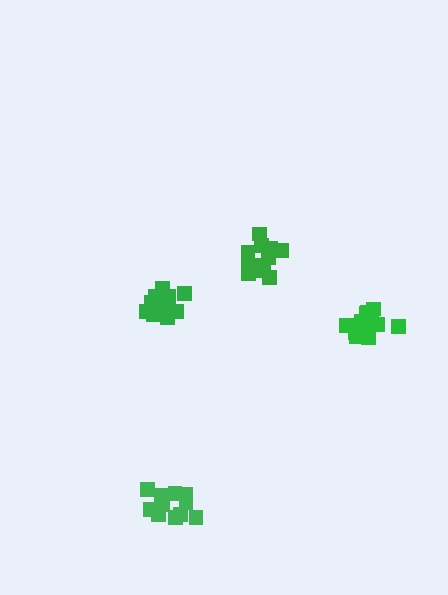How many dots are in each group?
Group 1: 11 dots, Group 2: 16 dots, Group 3: 14 dots, Group 4: 14 dots (55 total).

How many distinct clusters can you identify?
There are 4 distinct clusters.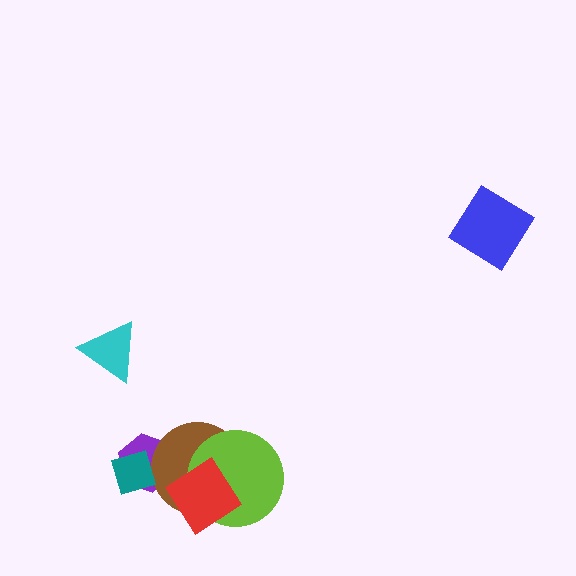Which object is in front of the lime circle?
The red diamond is in front of the lime circle.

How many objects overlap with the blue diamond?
0 objects overlap with the blue diamond.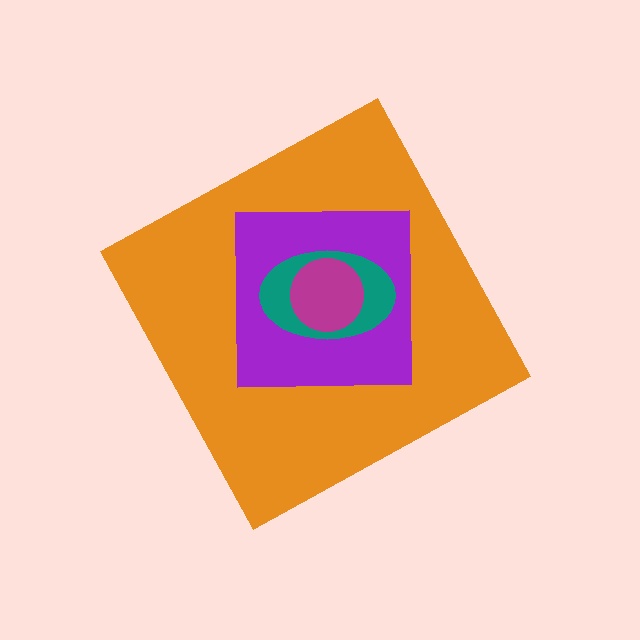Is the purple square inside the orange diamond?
Yes.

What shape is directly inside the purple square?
The teal ellipse.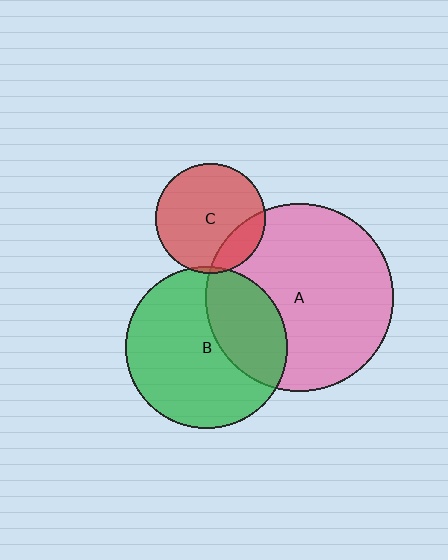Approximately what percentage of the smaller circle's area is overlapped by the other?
Approximately 20%.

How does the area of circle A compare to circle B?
Approximately 1.3 times.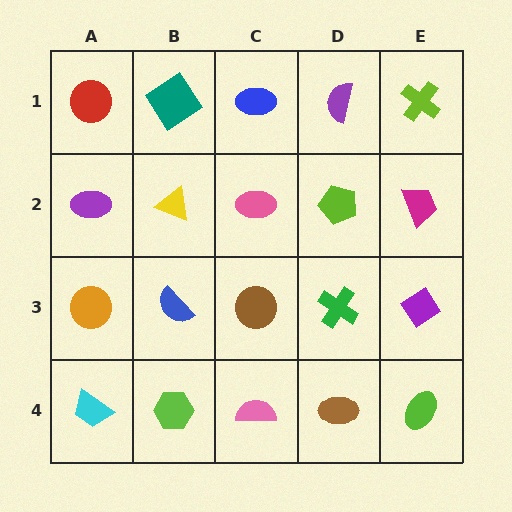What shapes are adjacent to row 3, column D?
A lime pentagon (row 2, column D), a brown ellipse (row 4, column D), a brown circle (row 3, column C), a purple diamond (row 3, column E).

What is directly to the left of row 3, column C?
A blue semicircle.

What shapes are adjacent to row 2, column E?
A lime cross (row 1, column E), a purple diamond (row 3, column E), a lime pentagon (row 2, column D).